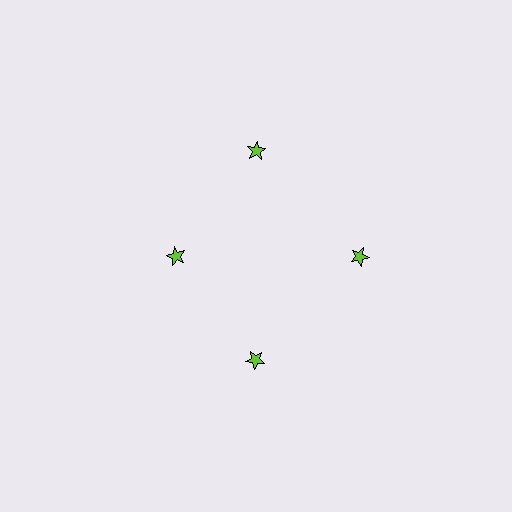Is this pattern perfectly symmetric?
No. The 4 lime stars are arranged in a ring, but one element near the 9 o'clock position is pulled inward toward the center, breaking the 4-fold rotational symmetry.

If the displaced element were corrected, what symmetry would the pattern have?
It would have 4-fold rotational symmetry — the pattern would map onto itself every 90 degrees.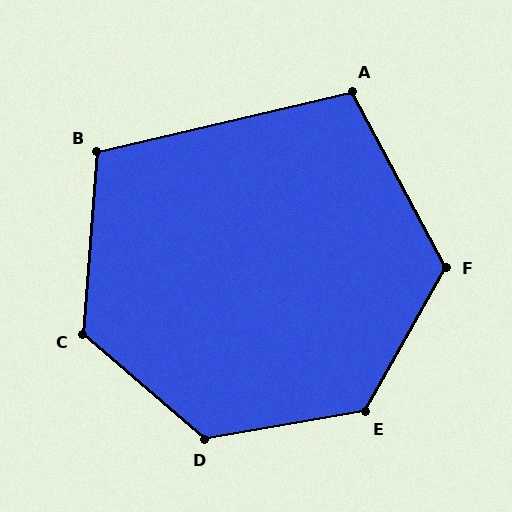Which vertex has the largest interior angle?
D, at approximately 129 degrees.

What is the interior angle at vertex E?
Approximately 129 degrees (obtuse).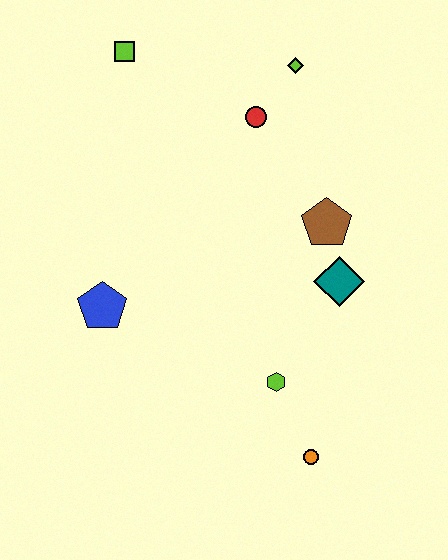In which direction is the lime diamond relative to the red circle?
The lime diamond is above the red circle.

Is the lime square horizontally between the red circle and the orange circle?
No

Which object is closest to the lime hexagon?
The orange circle is closest to the lime hexagon.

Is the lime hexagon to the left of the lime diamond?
Yes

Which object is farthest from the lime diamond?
The orange circle is farthest from the lime diamond.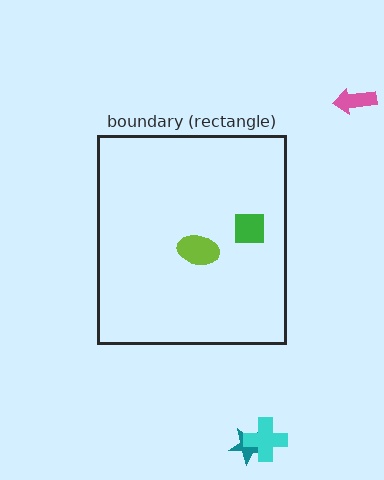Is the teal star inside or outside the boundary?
Outside.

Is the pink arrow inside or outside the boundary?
Outside.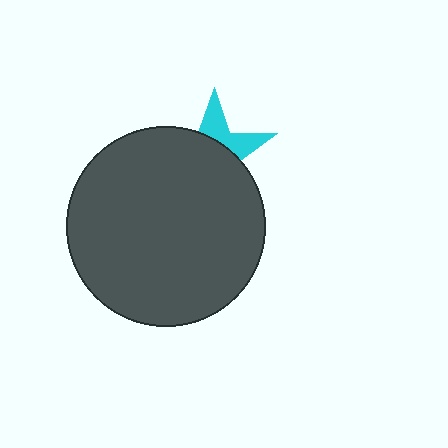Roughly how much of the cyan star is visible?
A small part of it is visible (roughly 32%).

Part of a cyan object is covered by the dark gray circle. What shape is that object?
It is a star.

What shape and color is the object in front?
The object in front is a dark gray circle.